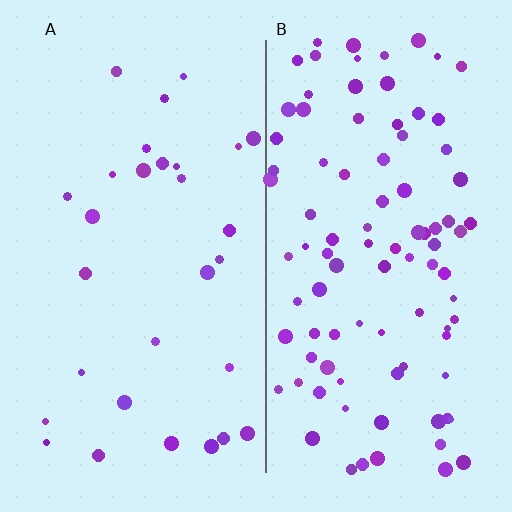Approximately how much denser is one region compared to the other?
Approximately 3.2× — region B over region A.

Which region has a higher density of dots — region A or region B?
B (the right).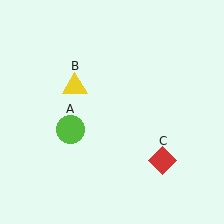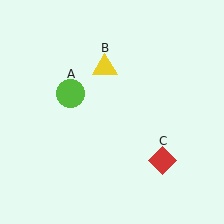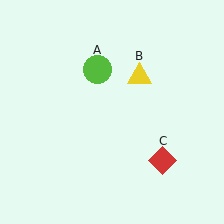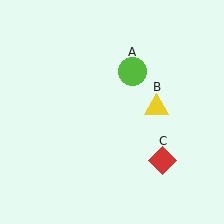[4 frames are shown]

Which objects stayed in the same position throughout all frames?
Red diamond (object C) remained stationary.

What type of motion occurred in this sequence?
The lime circle (object A), yellow triangle (object B) rotated clockwise around the center of the scene.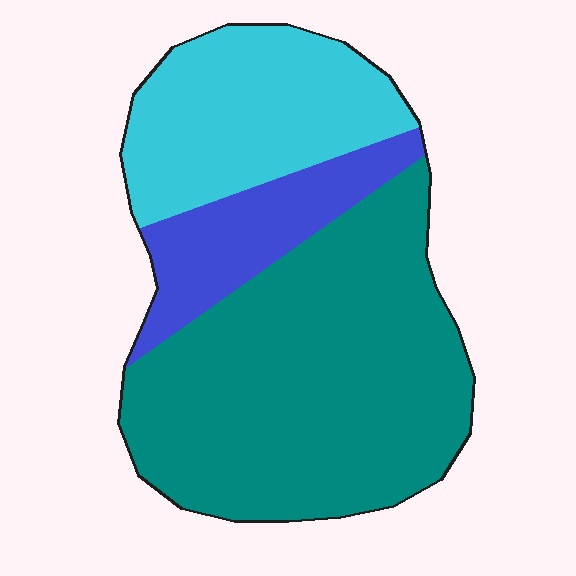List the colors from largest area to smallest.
From largest to smallest: teal, cyan, blue.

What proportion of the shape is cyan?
Cyan covers 27% of the shape.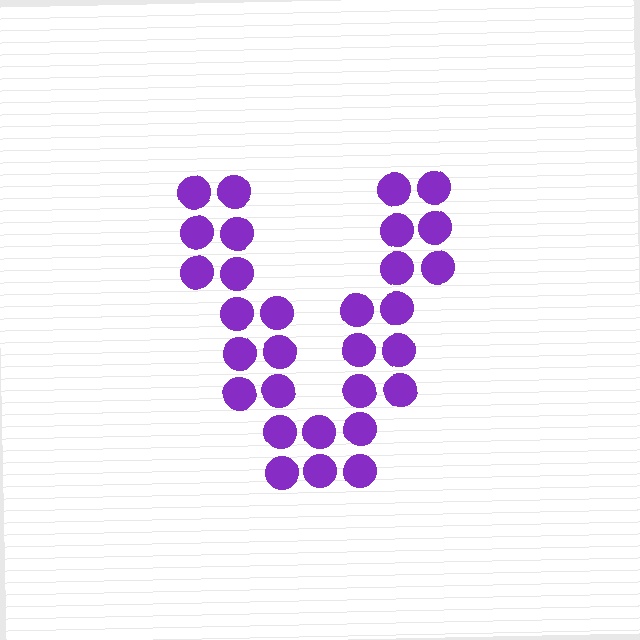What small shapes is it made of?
It is made of small circles.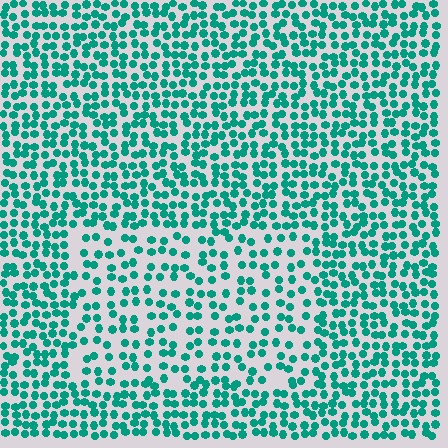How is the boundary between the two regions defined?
The boundary is defined by a change in element density (approximately 1.7x ratio). All elements are the same color, size, and shape.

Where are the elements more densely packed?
The elements are more densely packed outside the rectangle boundary.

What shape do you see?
I see a rectangle.